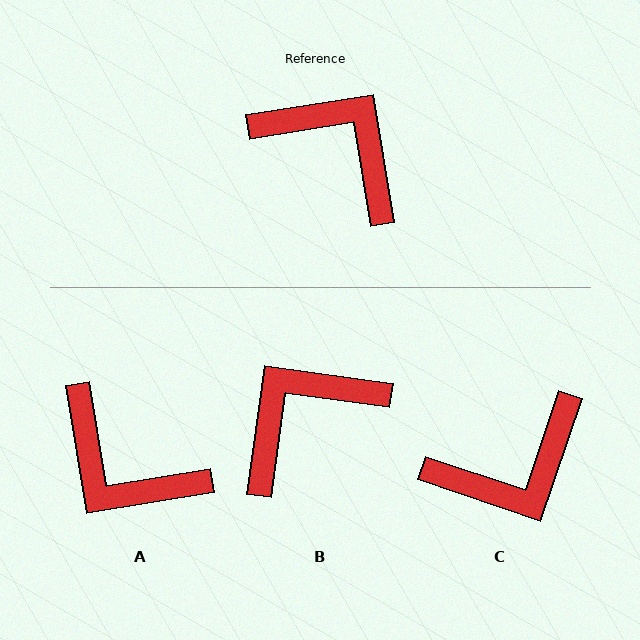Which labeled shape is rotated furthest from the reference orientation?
A, about 180 degrees away.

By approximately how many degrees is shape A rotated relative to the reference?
Approximately 180 degrees clockwise.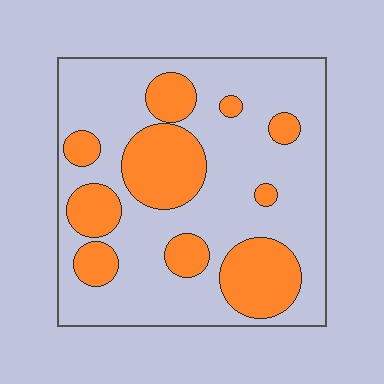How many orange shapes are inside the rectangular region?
10.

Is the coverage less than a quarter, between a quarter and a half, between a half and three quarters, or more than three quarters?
Between a quarter and a half.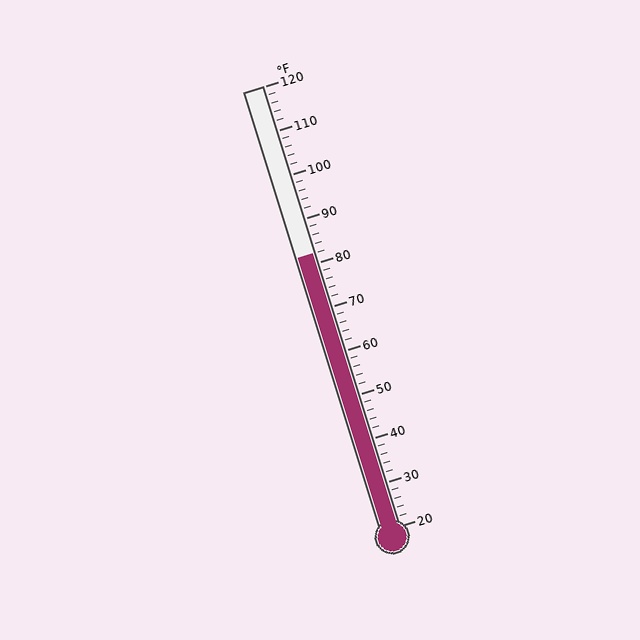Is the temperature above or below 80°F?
The temperature is above 80°F.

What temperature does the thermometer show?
The thermometer shows approximately 82°F.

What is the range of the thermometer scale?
The thermometer scale ranges from 20°F to 120°F.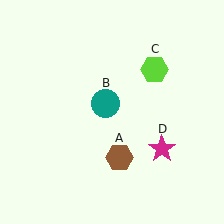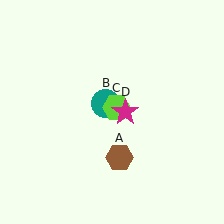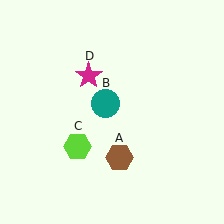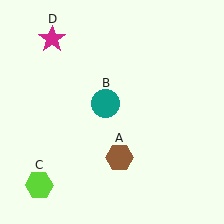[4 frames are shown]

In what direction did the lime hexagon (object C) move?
The lime hexagon (object C) moved down and to the left.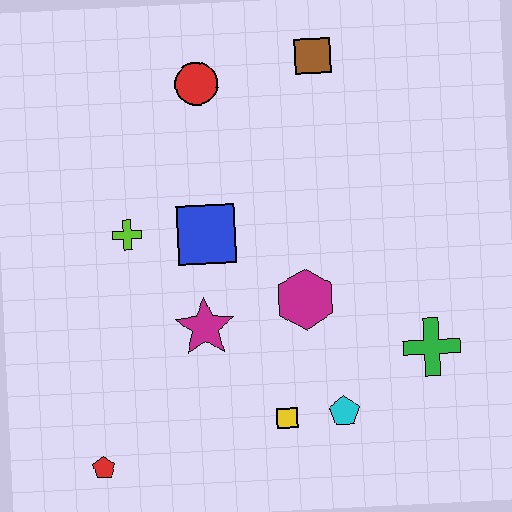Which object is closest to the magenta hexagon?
The magenta star is closest to the magenta hexagon.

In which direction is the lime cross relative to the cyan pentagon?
The lime cross is to the left of the cyan pentagon.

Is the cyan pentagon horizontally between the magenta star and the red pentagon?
No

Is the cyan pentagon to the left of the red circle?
No